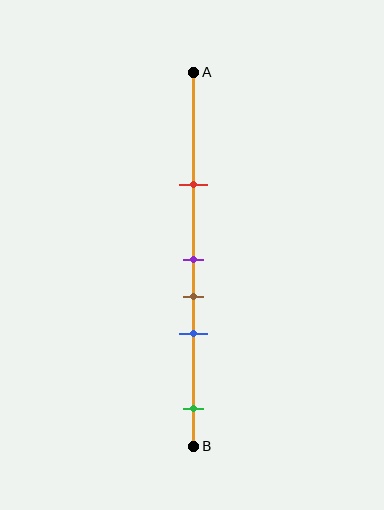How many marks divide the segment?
There are 5 marks dividing the segment.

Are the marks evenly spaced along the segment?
No, the marks are not evenly spaced.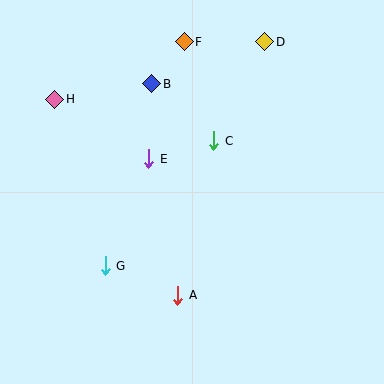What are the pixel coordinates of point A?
Point A is at (178, 295).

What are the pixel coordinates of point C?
Point C is at (214, 141).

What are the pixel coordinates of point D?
Point D is at (265, 42).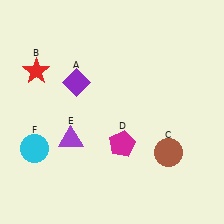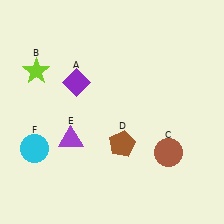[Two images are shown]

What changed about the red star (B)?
In Image 1, B is red. In Image 2, it changed to lime.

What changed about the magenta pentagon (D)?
In Image 1, D is magenta. In Image 2, it changed to brown.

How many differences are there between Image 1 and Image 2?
There are 2 differences between the two images.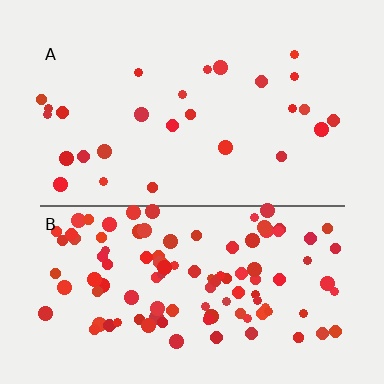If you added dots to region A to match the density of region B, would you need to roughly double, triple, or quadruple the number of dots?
Approximately quadruple.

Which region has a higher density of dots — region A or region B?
B (the bottom).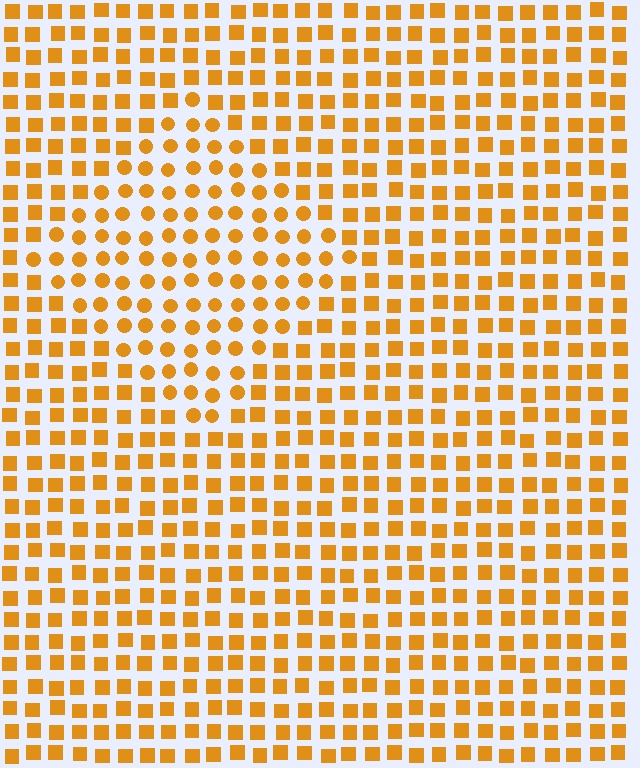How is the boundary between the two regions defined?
The boundary is defined by a change in element shape: circles inside vs. squares outside. All elements share the same color and spacing.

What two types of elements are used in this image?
The image uses circles inside the diamond region and squares outside it.